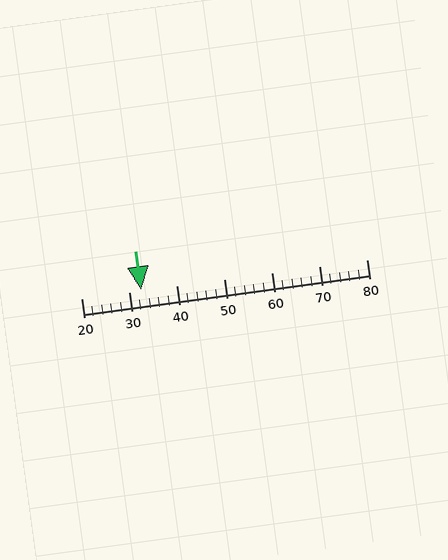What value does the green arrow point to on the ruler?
The green arrow points to approximately 32.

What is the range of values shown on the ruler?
The ruler shows values from 20 to 80.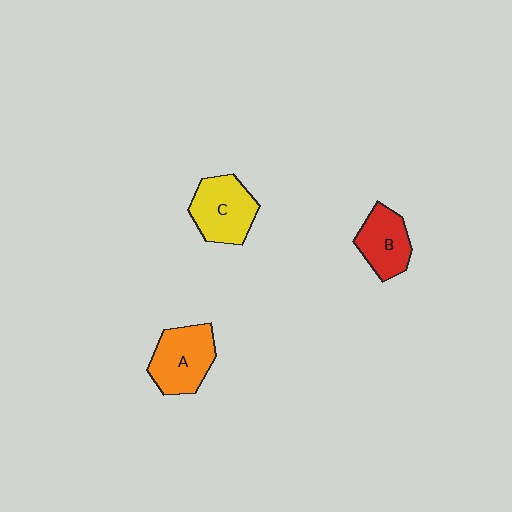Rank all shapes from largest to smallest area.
From largest to smallest: C (yellow), A (orange), B (red).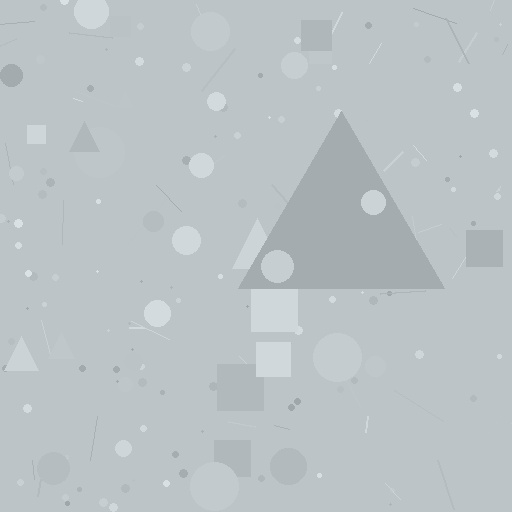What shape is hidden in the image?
A triangle is hidden in the image.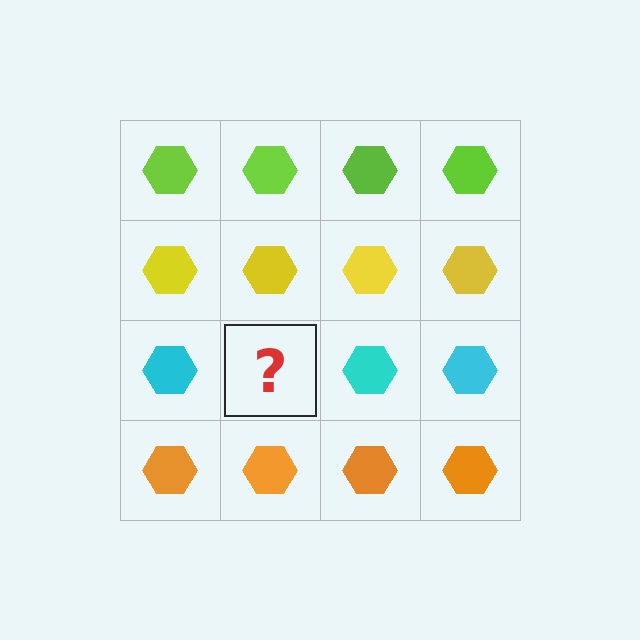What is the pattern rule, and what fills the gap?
The rule is that each row has a consistent color. The gap should be filled with a cyan hexagon.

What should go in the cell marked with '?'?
The missing cell should contain a cyan hexagon.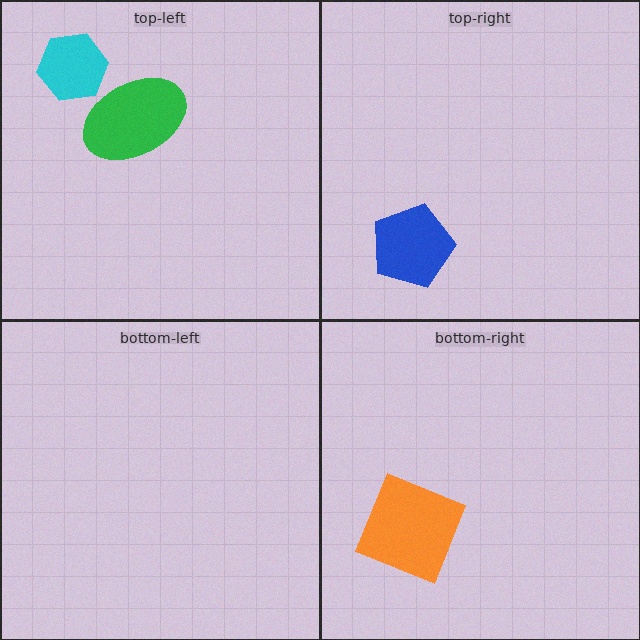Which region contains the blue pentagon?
The top-right region.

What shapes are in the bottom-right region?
The orange square.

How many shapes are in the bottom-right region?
1.